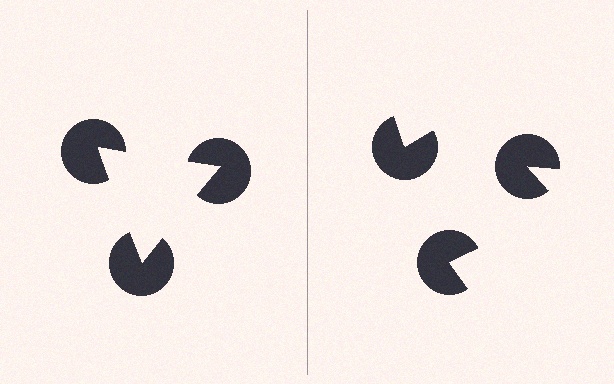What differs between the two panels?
The pac-man discs are positioned identically on both sides; only the wedge orientations differ. On the left they align to a triangle; on the right they are misaligned.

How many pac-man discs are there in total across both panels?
6 — 3 on each side.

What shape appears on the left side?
An illusory triangle.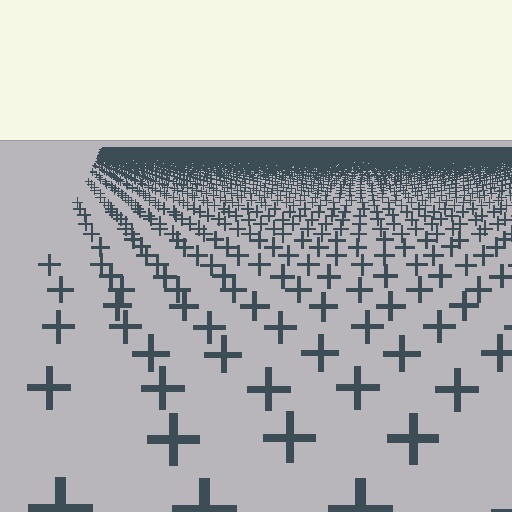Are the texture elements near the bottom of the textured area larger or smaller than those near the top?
Larger. Near the bottom, elements are closer to the viewer and appear at a bigger on-screen size.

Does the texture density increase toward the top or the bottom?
Density increases toward the top.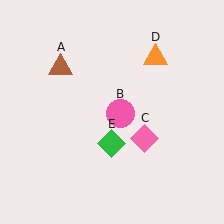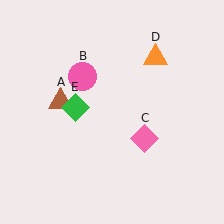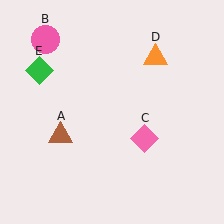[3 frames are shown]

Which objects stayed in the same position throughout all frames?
Pink diamond (object C) and orange triangle (object D) remained stationary.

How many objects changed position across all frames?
3 objects changed position: brown triangle (object A), pink circle (object B), green diamond (object E).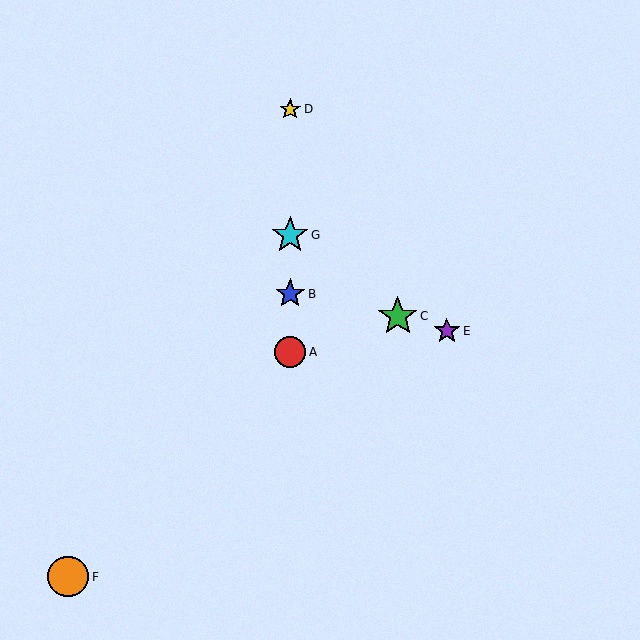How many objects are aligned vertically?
4 objects (A, B, D, G) are aligned vertically.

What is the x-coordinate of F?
Object F is at x≈68.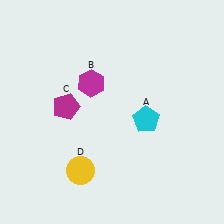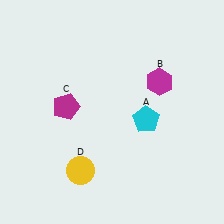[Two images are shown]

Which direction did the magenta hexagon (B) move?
The magenta hexagon (B) moved right.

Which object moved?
The magenta hexagon (B) moved right.